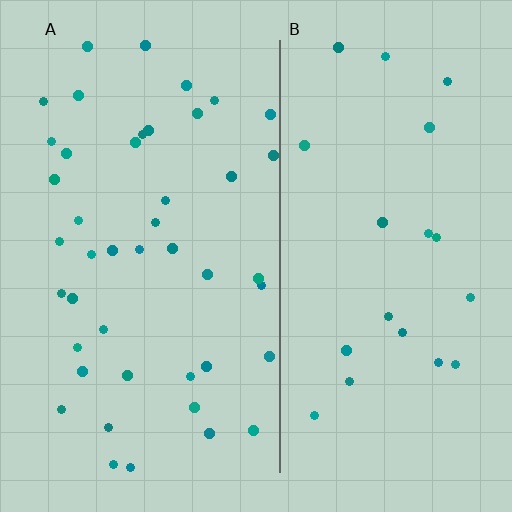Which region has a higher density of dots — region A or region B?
A (the left).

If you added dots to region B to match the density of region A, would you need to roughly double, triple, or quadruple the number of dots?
Approximately double.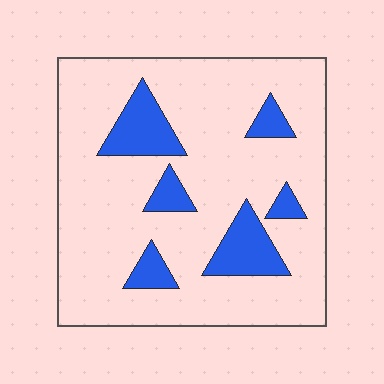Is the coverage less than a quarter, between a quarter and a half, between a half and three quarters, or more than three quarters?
Less than a quarter.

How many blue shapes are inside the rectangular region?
6.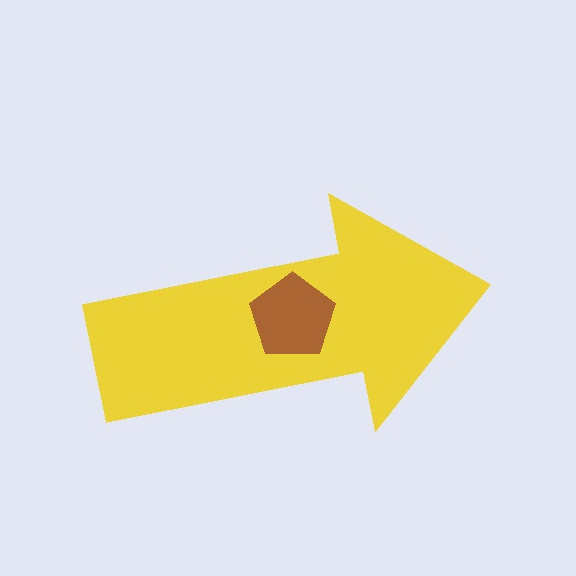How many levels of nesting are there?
2.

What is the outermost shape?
The yellow arrow.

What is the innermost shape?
The brown pentagon.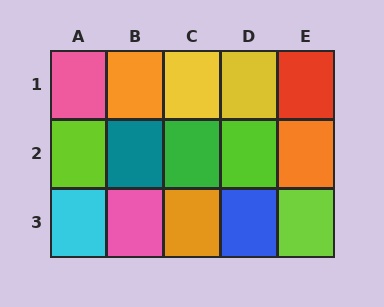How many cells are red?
1 cell is red.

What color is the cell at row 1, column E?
Red.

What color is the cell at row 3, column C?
Orange.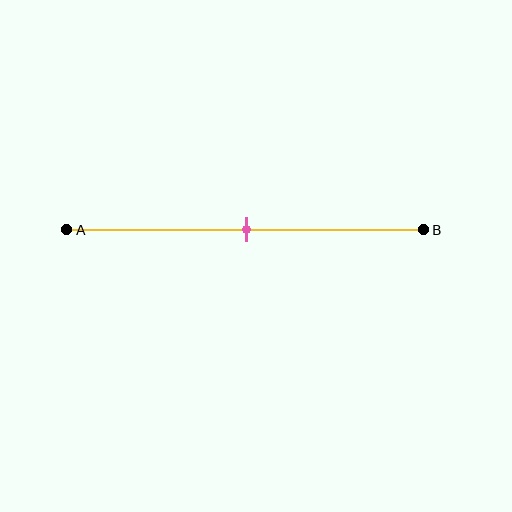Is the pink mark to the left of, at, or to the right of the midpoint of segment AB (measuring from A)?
The pink mark is approximately at the midpoint of segment AB.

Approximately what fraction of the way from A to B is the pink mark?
The pink mark is approximately 50% of the way from A to B.